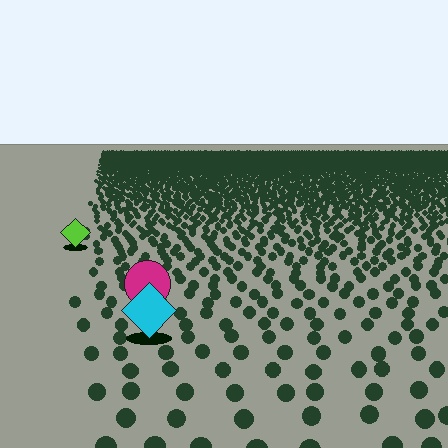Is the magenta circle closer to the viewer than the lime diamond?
Yes. The magenta circle is closer — you can tell from the texture gradient: the ground texture is coarser near it.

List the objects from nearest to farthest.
From nearest to farthest: the cyan diamond, the magenta circle, the lime diamond.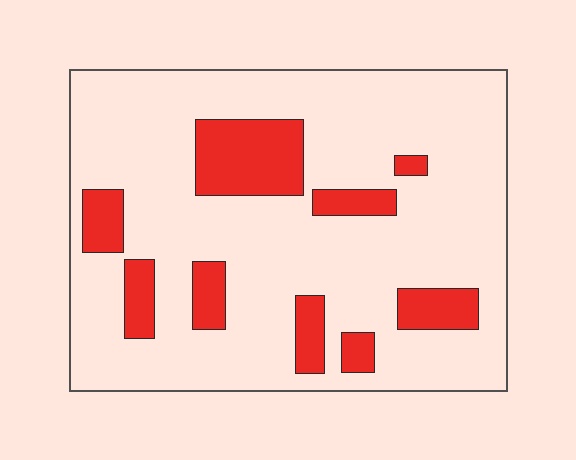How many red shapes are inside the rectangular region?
9.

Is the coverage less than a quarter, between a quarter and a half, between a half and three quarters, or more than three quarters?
Less than a quarter.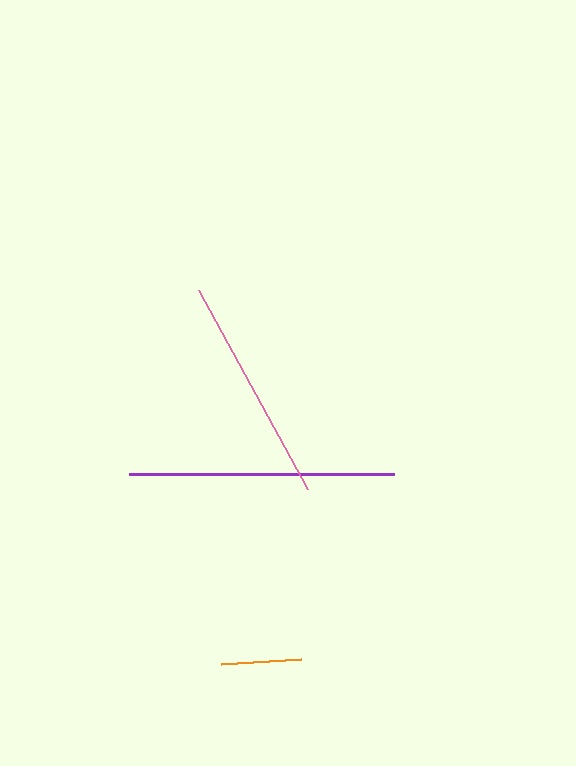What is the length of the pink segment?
The pink segment is approximately 227 pixels long.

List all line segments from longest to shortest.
From longest to shortest: purple, pink, orange.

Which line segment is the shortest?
The orange line is the shortest at approximately 80 pixels.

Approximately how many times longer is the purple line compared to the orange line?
The purple line is approximately 3.3 times the length of the orange line.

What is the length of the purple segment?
The purple segment is approximately 265 pixels long.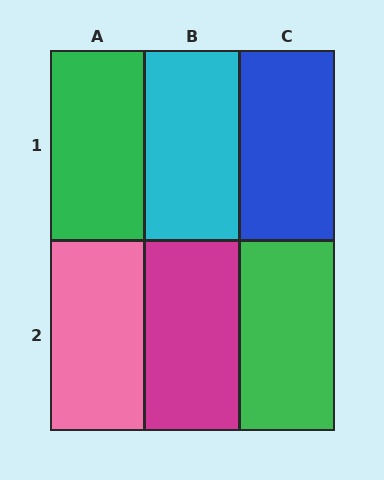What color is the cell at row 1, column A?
Green.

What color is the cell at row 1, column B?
Cyan.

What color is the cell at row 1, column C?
Blue.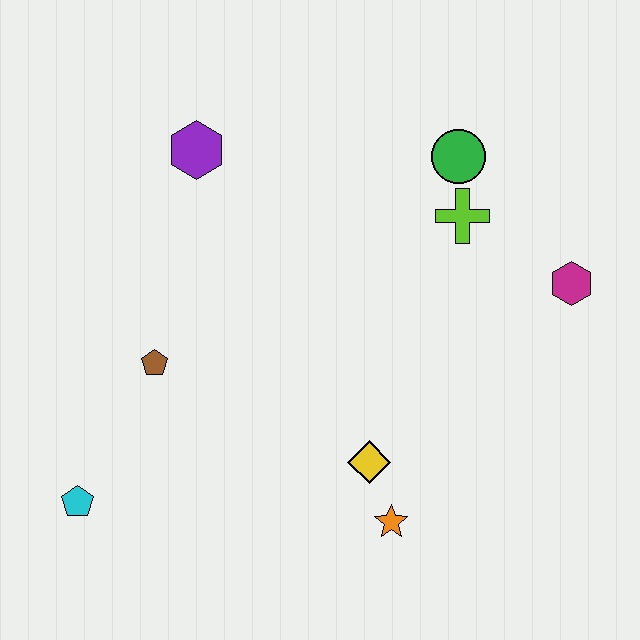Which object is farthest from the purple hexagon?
The orange star is farthest from the purple hexagon.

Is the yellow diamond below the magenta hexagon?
Yes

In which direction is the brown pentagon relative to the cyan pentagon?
The brown pentagon is above the cyan pentagon.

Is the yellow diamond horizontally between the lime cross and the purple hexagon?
Yes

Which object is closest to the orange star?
The yellow diamond is closest to the orange star.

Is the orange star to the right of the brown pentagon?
Yes